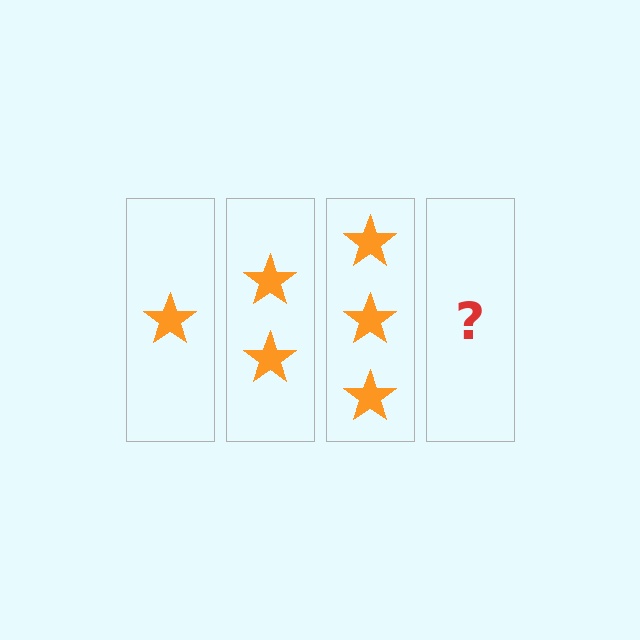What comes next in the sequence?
The next element should be 4 stars.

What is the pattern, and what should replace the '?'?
The pattern is that each step adds one more star. The '?' should be 4 stars.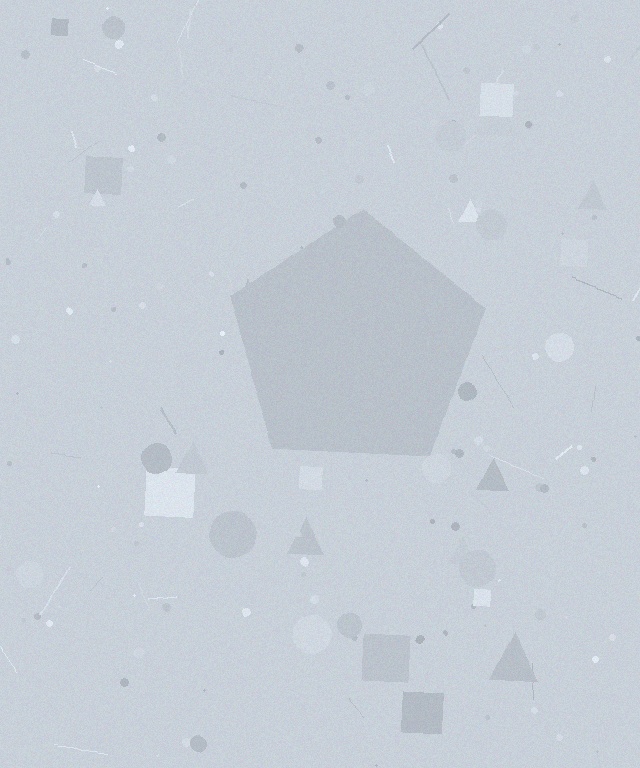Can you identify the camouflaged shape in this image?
The camouflaged shape is a pentagon.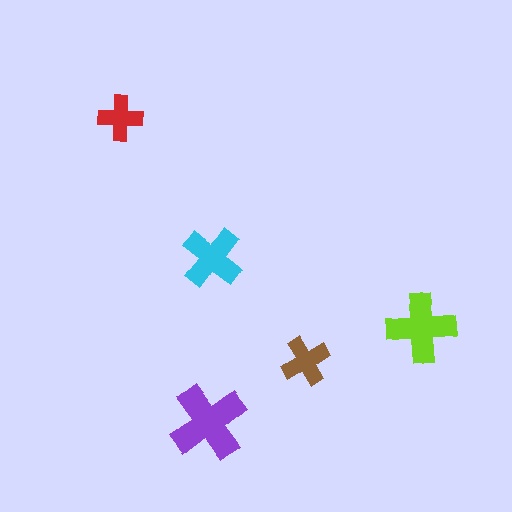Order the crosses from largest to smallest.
the purple one, the lime one, the cyan one, the brown one, the red one.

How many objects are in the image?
There are 5 objects in the image.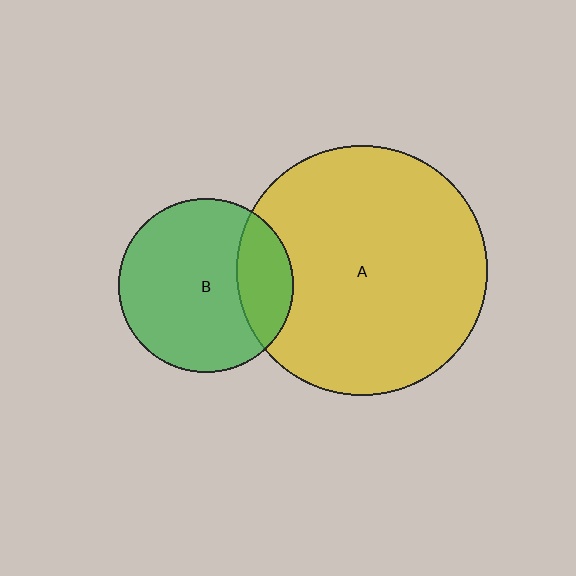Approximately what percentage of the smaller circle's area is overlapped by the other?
Approximately 25%.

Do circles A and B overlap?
Yes.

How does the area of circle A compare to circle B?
Approximately 2.1 times.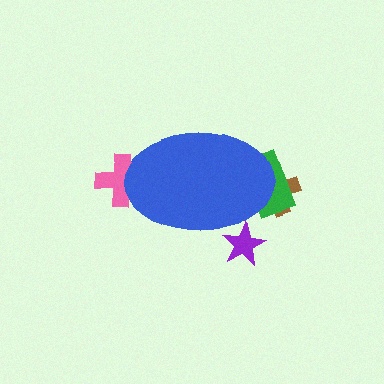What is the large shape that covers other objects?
A blue ellipse.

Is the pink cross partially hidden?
Yes, the pink cross is partially hidden behind the blue ellipse.